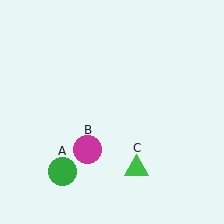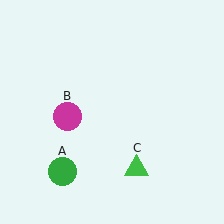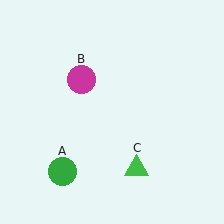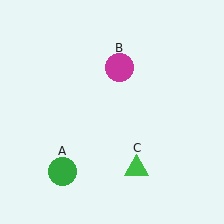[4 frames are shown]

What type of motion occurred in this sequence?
The magenta circle (object B) rotated clockwise around the center of the scene.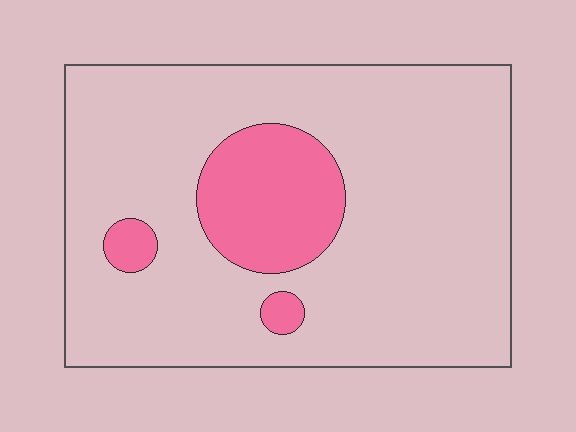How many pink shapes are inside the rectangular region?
3.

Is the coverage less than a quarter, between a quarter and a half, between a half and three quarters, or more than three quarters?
Less than a quarter.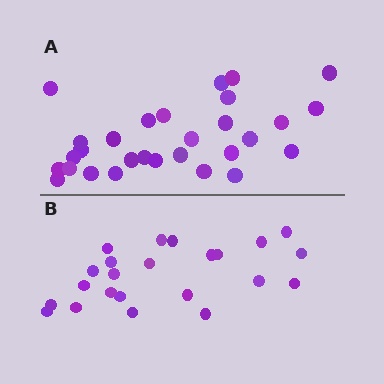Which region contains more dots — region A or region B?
Region A (the top region) has more dots.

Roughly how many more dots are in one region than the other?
Region A has about 6 more dots than region B.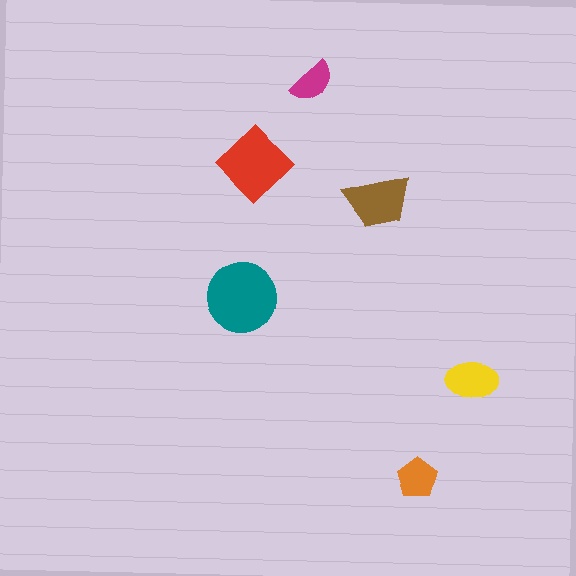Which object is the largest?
The teal circle.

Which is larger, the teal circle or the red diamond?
The teal circle.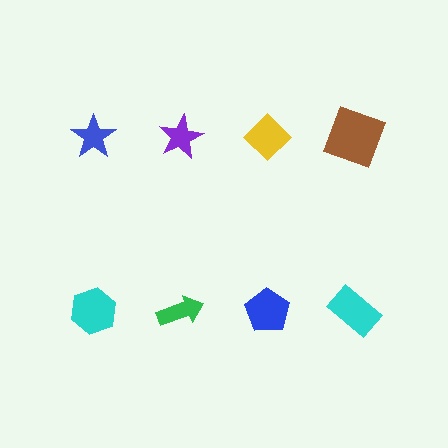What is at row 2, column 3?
A blue pentagon.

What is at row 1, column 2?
A purple star.